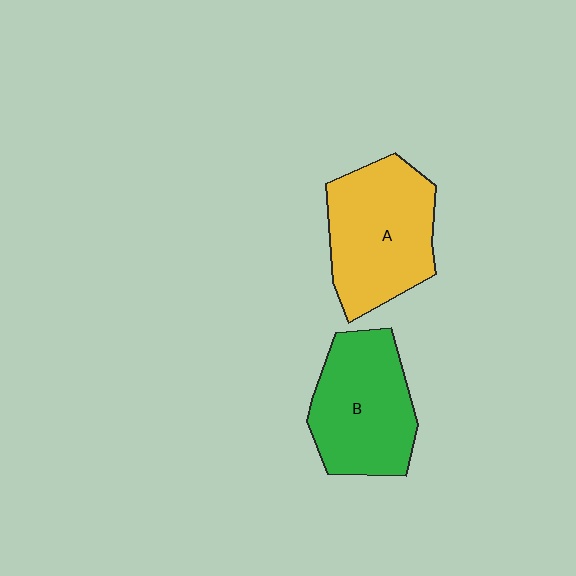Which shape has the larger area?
Shape A (yellow).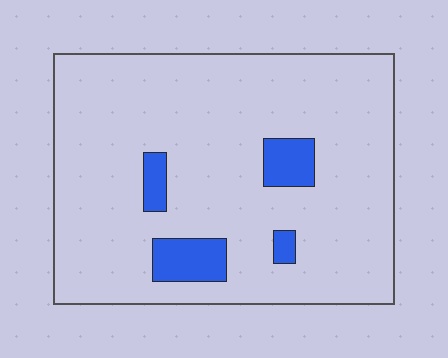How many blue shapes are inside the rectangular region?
4.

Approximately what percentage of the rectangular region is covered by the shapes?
Approximately 10%.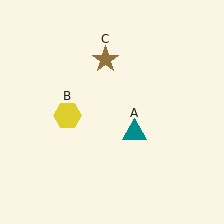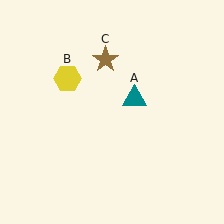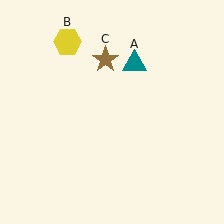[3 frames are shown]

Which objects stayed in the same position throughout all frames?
Brown star (object C) remained stationary.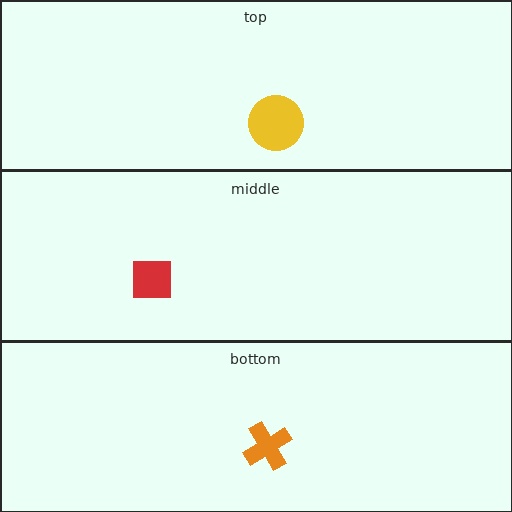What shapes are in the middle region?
The red square.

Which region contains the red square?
The middle region.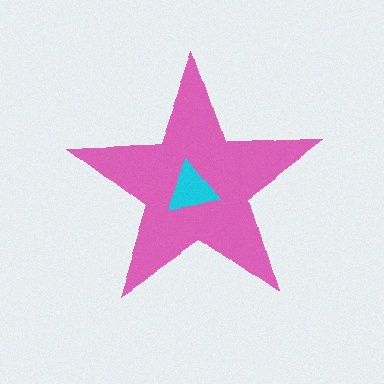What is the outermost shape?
The pink star.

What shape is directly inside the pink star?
The cyan triangle.